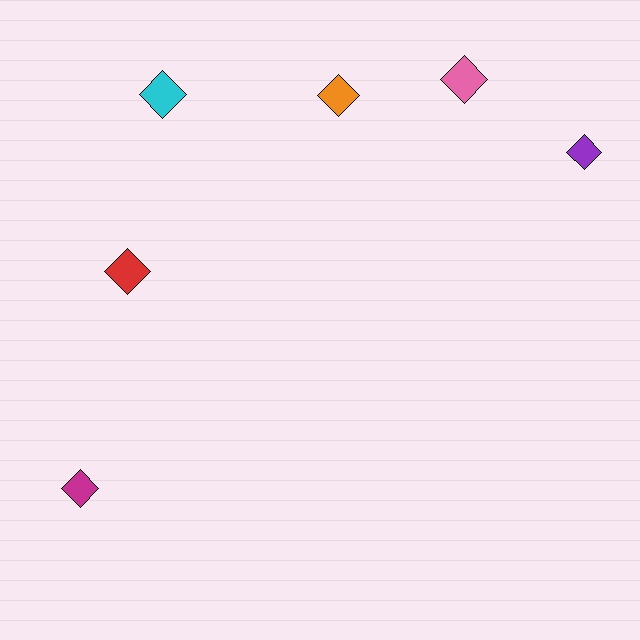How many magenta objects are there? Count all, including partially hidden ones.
There is 1 magenta object.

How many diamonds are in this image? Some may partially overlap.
There are 6 diamonds.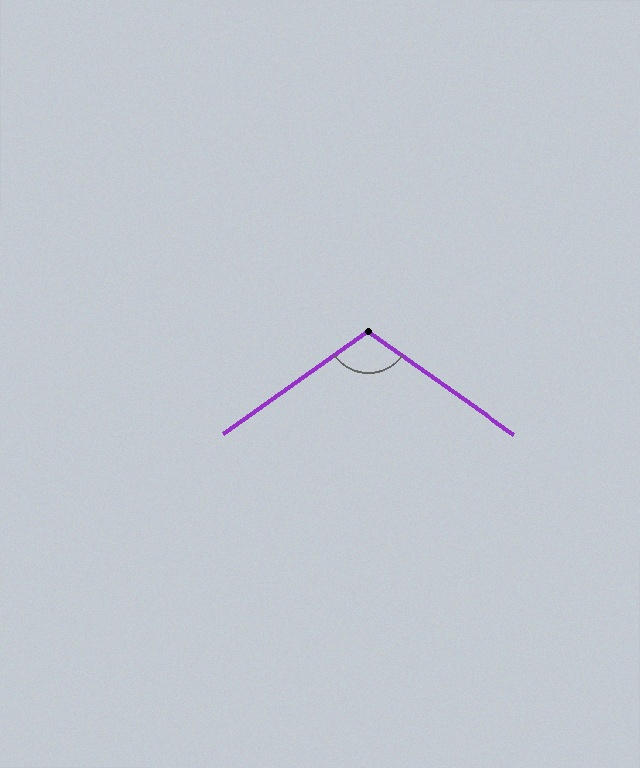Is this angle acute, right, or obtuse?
It is obtuse.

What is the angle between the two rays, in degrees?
Approximately 109 degrees.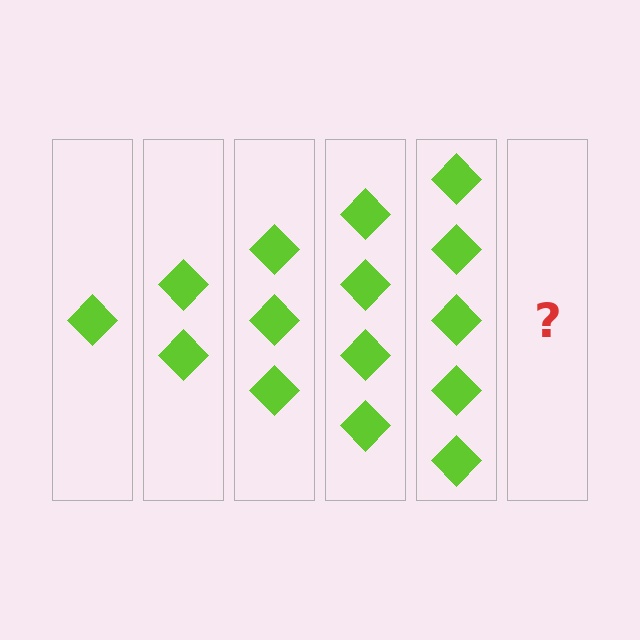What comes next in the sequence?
The next element should be 6 diamonds.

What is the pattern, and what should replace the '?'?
The pattern is that each step adds one more diamond. The '?' should be 6 diamonds.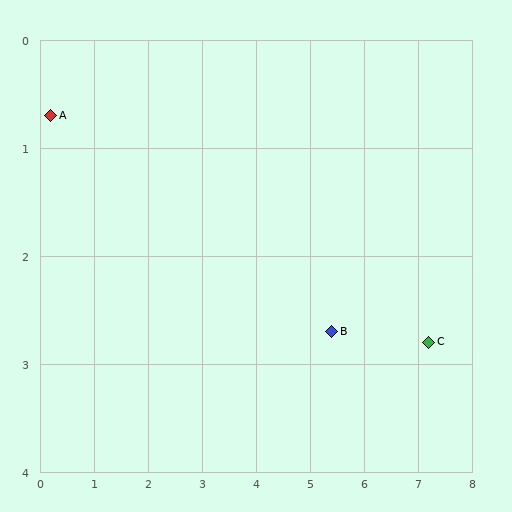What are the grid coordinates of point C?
Point C is at approximately (7.2, 2.8).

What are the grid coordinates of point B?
Point B is at approximately (5.4, 2.7).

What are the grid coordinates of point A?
Point A is at approximately (0.2, 0.7).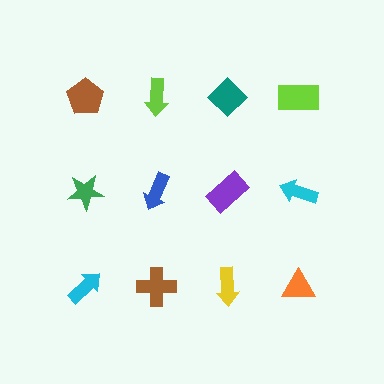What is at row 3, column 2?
A brown cross.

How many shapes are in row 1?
4 shapes.